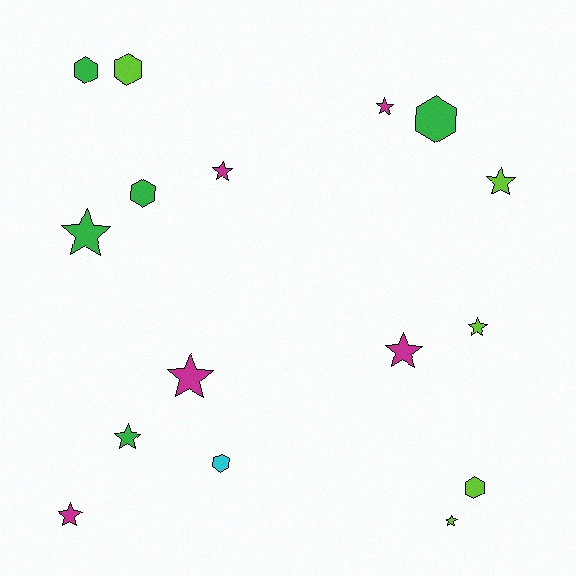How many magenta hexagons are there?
There are no magenta hexagons.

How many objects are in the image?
There are 16 objects.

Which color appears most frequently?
Lime, with 5 objects.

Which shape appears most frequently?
Star, with 10 objects.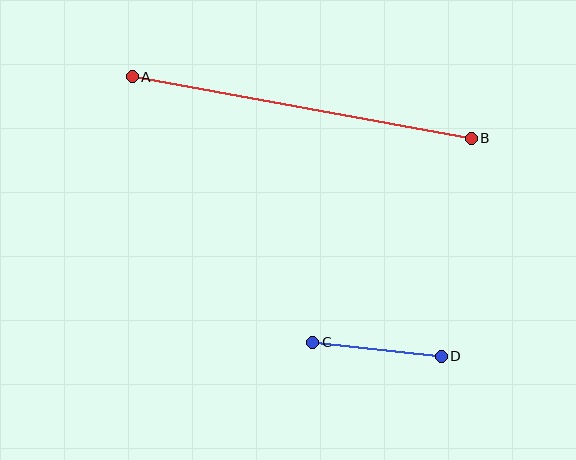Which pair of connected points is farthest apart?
Points A and B are farthest apart.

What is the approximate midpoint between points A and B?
The midpoint is at approximately (302, 108) pixels.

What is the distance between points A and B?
The distance is approximately 345 pixels.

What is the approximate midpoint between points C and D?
The midpoint is at approximately (377, 349) pixels.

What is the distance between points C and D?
The distance is approximately 130 pixels.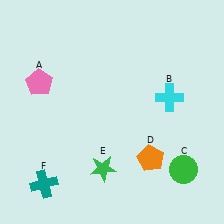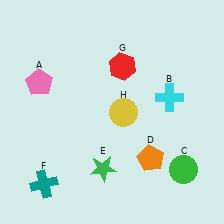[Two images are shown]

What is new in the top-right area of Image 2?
A red hexagon (G) was added in the top-right area of Image 2.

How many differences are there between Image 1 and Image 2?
There are 2 differences between the two images.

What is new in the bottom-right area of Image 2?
A yellow circle (H) was added in the bottom-right area of Image 2.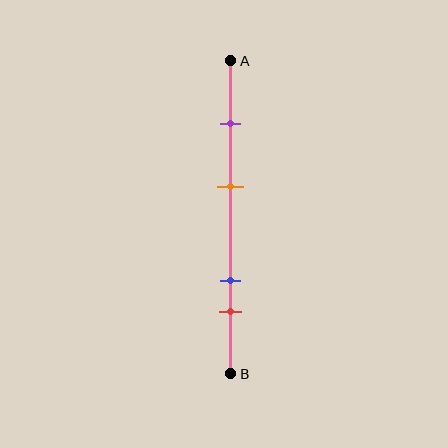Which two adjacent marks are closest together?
The blue and red marks are the closest adjacent pair.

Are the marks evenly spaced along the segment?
No, the marks are not evenly spaced.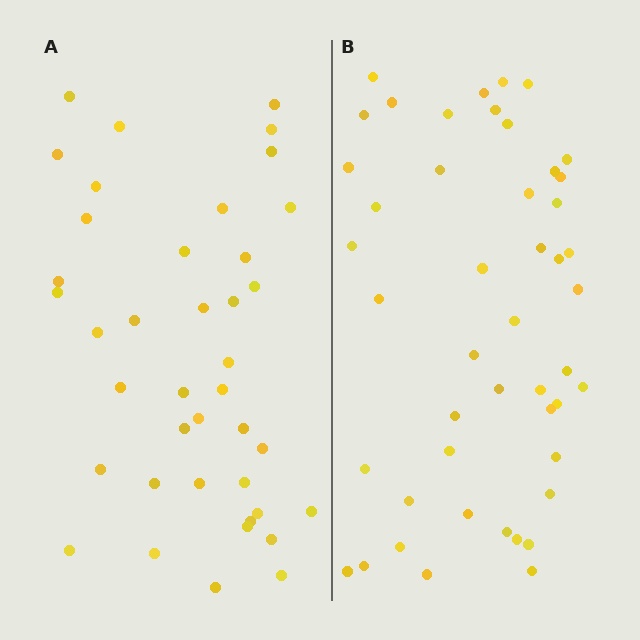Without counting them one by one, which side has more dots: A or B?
Region B (the right region) has more dots.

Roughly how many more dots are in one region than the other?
Region B has roughly 8 or so more dots than region A.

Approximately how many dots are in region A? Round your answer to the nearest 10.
About 40 dots.